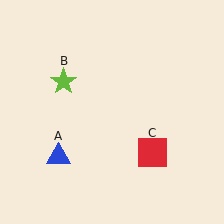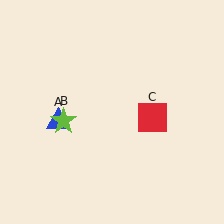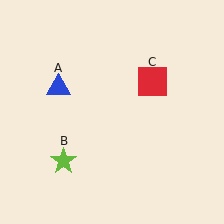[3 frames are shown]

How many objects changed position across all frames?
3 objects changed position: blue triangle (object A), lime star (object B), red square (object C).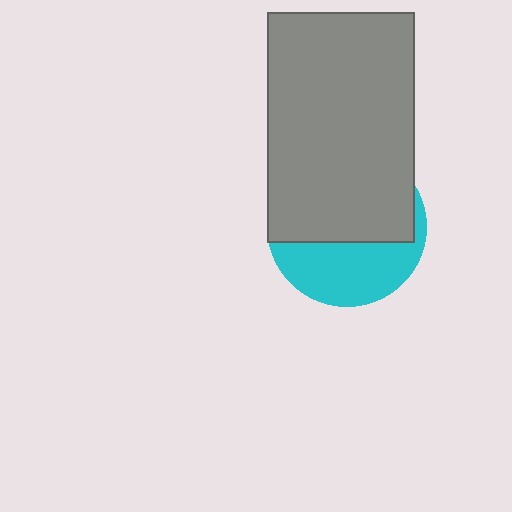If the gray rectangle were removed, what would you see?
You would see the complete cyan circle.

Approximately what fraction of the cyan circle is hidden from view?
Roughly 61% of the cyan circle is hidden behind the gray rectangle.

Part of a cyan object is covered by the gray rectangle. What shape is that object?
It is a circle.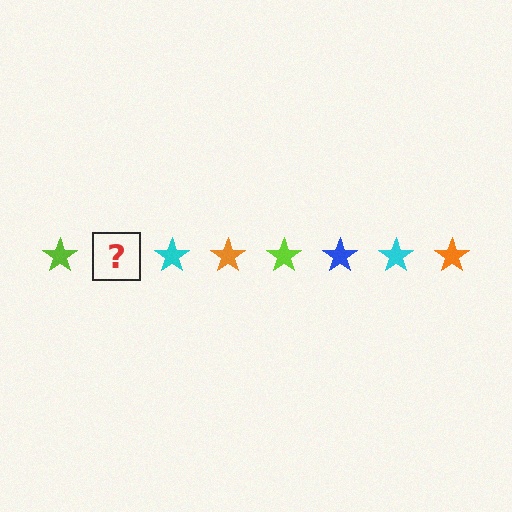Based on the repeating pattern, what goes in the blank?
The blank should be a blue star.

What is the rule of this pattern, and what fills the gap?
The rule is that the pattern cycles through lime, blue, cyan, orange stars. The gap should be filled with a blue star.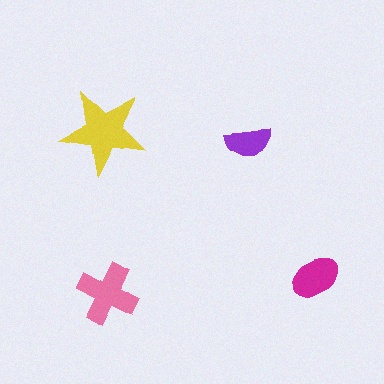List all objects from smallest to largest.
The purple semicircle, the magenta ellipse, the pink cross, the yellow star.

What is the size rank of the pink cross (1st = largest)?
2nd.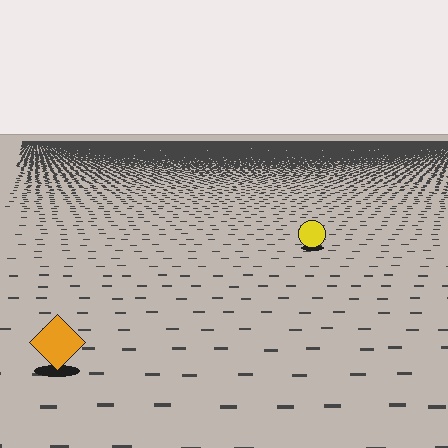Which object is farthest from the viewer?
The yellow circle is farthest from the viewer. It appears smaller and the ground texture around it is denser.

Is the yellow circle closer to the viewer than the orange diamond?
No. The orange diamond is closer — you can tell from the texture gradient: the ground texture is coarser near it.